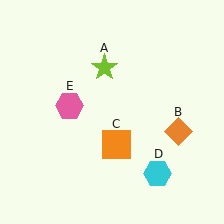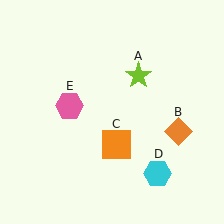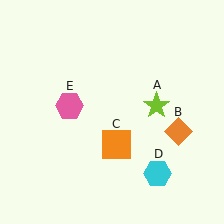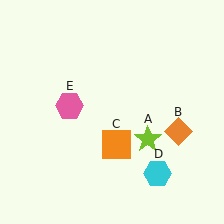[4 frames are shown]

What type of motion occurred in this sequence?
The lime star (object A) rotated clockwise around the center of the scene.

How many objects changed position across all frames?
1 object changed position: lime star (object A).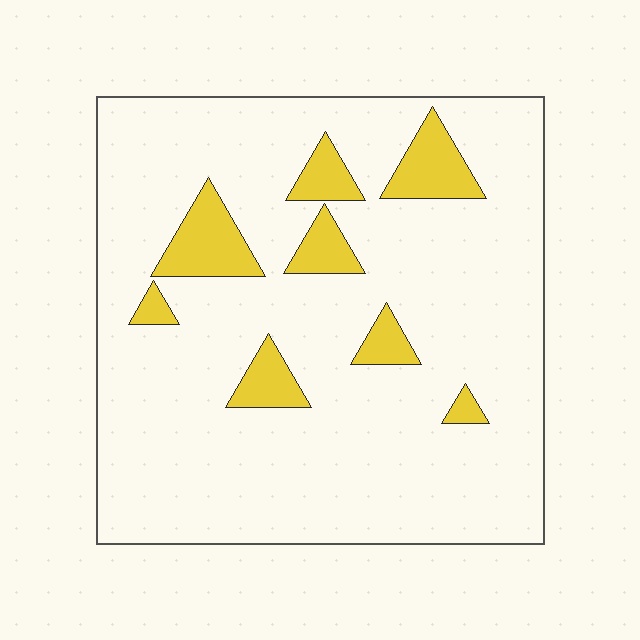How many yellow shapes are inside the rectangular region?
8.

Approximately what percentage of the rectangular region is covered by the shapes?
Approximately 10%.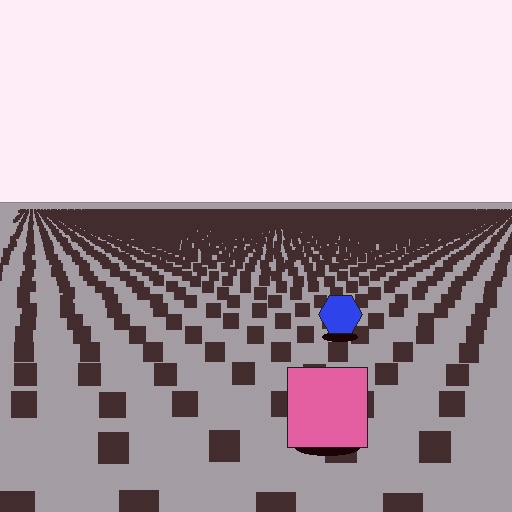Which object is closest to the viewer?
The pink square is closest. The texture marks near it are larger and more spread out.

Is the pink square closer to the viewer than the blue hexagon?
Yes. The pink square is closer — you can tell from the texture gradient: the ground texture is coarser near it.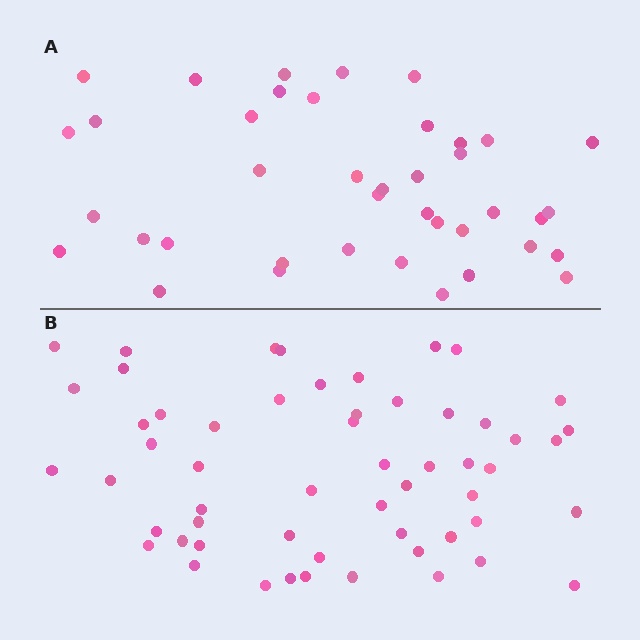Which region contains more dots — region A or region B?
Region B (the bottom region) has more dots.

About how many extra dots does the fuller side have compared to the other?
Region B has approximately 15 more dots than region A.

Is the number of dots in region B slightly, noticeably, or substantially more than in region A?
Region B has noticeably more, but not dramatically so. The ratio is roughly 1.4 to 1.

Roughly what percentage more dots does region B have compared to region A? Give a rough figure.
About 40% more.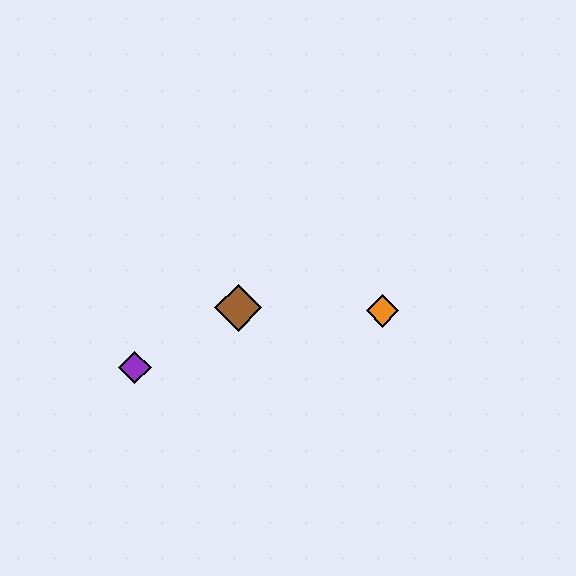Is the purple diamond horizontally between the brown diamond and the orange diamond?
No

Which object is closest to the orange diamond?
The brown diamond is closest to the orange diamond.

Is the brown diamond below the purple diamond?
No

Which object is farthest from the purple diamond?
The orange diamond is farthest from the purple diamond.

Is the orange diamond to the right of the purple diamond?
Yes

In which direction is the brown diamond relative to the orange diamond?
The brown diamond is to the left of the orange diamond.